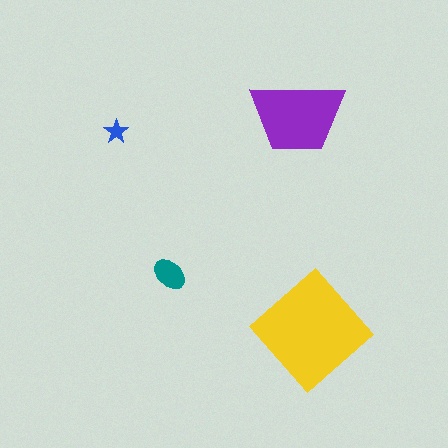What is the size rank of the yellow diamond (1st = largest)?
1st.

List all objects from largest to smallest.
The yellow diamond, the purple trapezoid, the teal ellipse, the blue star.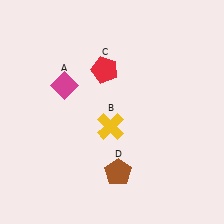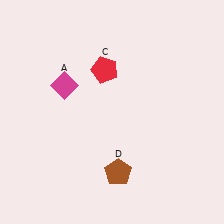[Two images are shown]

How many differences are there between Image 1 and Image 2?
There is 1 difference between the two images.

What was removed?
The yellow cross (B) was removed in Image 2.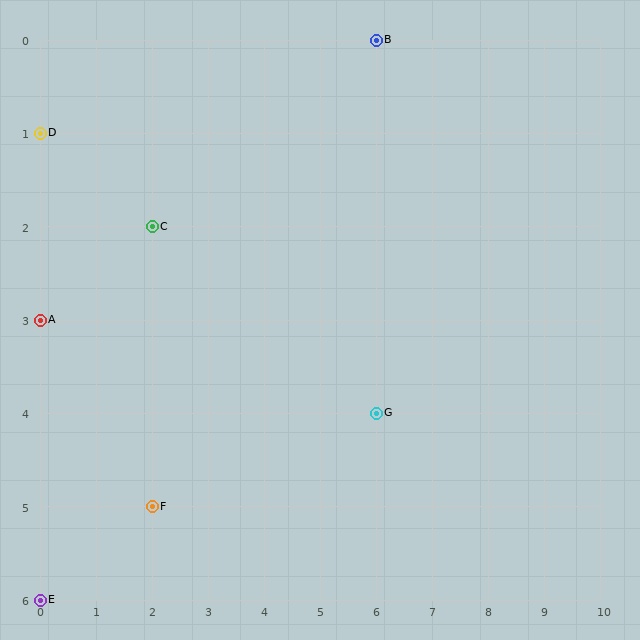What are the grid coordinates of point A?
Point A is at grid coordinates (0, 3).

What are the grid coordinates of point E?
Point E is at grid coordinates (0, 6).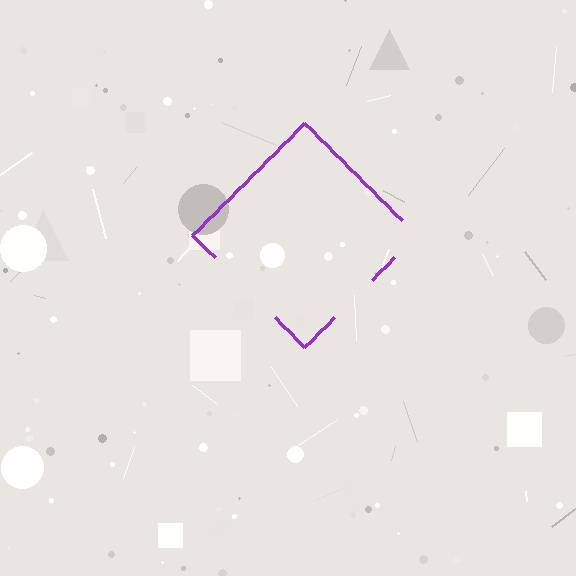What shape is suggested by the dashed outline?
The dashed outline suggests a diamond.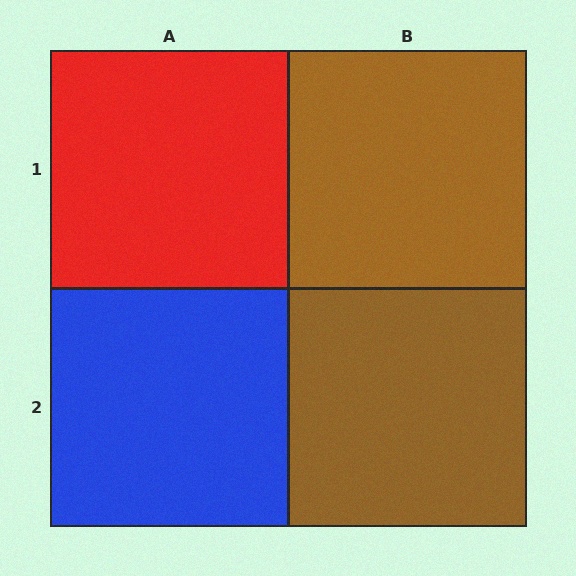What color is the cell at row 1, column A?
Red.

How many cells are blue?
1 cell is blue.